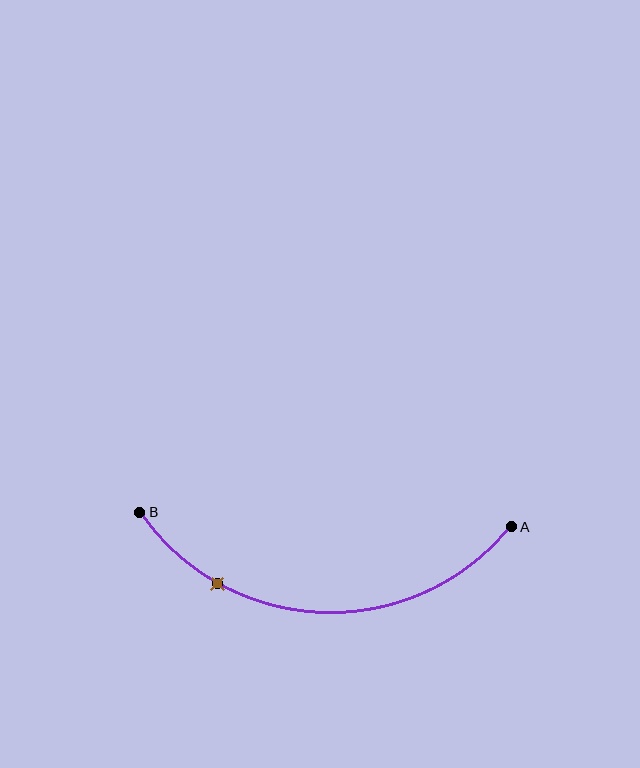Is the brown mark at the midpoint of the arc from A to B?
No. The brown mark lies on the arc but is closer to endpoint B. The arc midpoint would be at the point on the curve equidistant along the arc from both A and B.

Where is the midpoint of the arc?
The arc midpoint is the point on the curve farthest from the straight line joining A and B. It sits below that line.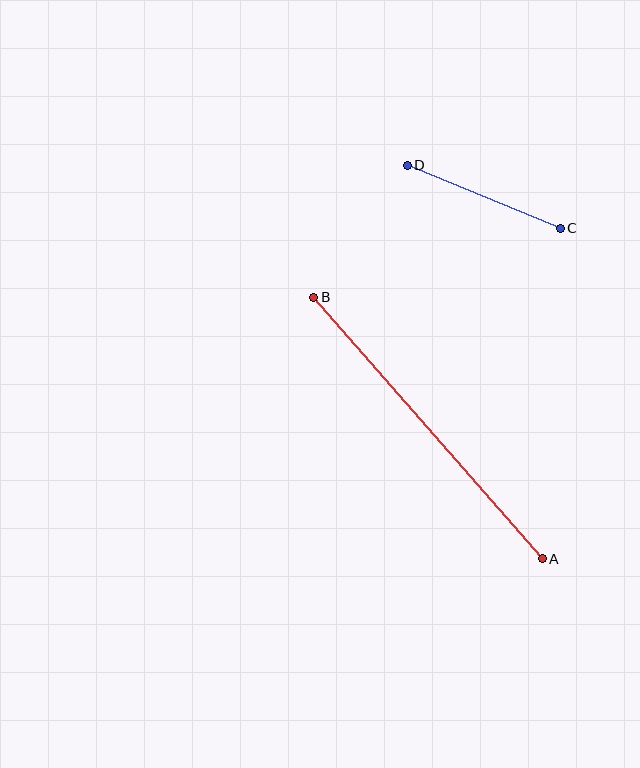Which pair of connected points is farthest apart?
Points A and B are farthest apart.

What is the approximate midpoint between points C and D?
The midpoint is at approximately (484, 197) pixels.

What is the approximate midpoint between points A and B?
The midpoint is at approximately (428, 428) pixels.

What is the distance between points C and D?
The distance is approximately 166 pixels.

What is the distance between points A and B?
The distance is approximately 347 pixels.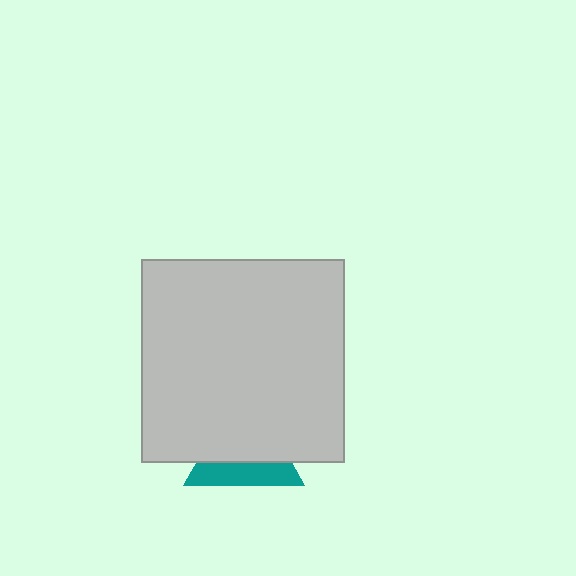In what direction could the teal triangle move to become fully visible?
The teal triangle could move down. That would shift it out from behind the light gray square entirely.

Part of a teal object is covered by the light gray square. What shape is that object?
It is a triangle.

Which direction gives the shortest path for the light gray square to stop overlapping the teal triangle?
Moving up gives the shortest separation.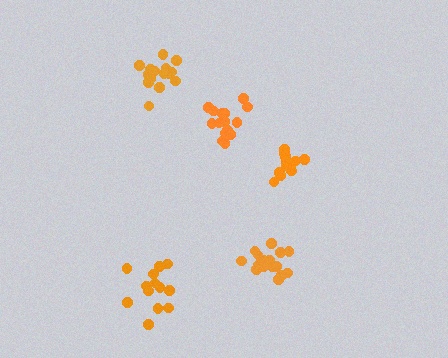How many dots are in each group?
Group 1: 13 dots, Group 2: 17 dots, Group 3: 16 dots, Group 4: 13 dots, Group 5: 16 dots (75 total).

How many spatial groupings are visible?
There are 5 spatial groupings.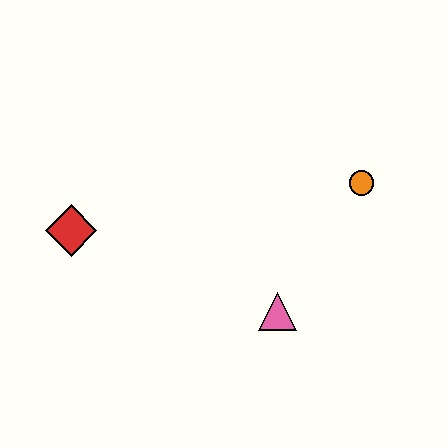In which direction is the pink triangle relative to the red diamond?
The pink triangle is to the right of the red diamond.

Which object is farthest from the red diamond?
The orange circle is farthest from the red diamond.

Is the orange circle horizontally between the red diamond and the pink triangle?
No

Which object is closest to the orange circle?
The pink triangle is closest to the orange circle.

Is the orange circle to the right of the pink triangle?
Yes